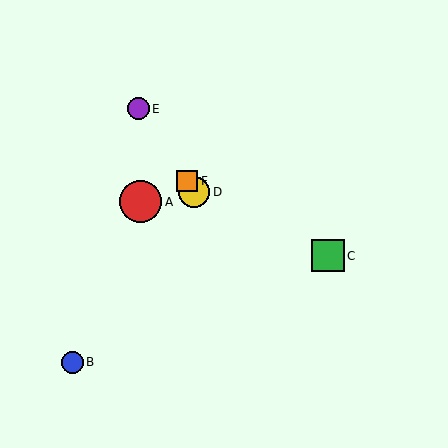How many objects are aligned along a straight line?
3 objects (D, E, F) are aligned along a straight line.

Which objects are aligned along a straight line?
Objects D, E, F are aligned along a straight line.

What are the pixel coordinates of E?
Object E is at (138, 109).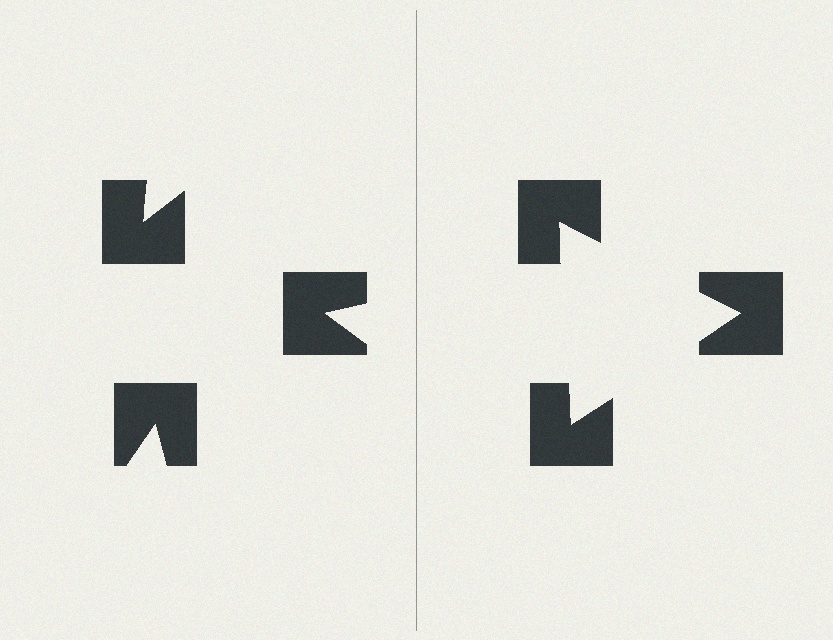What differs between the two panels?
The notched squares are positioned identically on both sides; only the wedge orientations differ. On the right they align to a triangle; on the left they are misaligned.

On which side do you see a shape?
An illusory triangle appears on the right side. On the left side the wedge cuts are rotated, so no coherent shape forms.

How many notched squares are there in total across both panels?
6 — 3 on each side.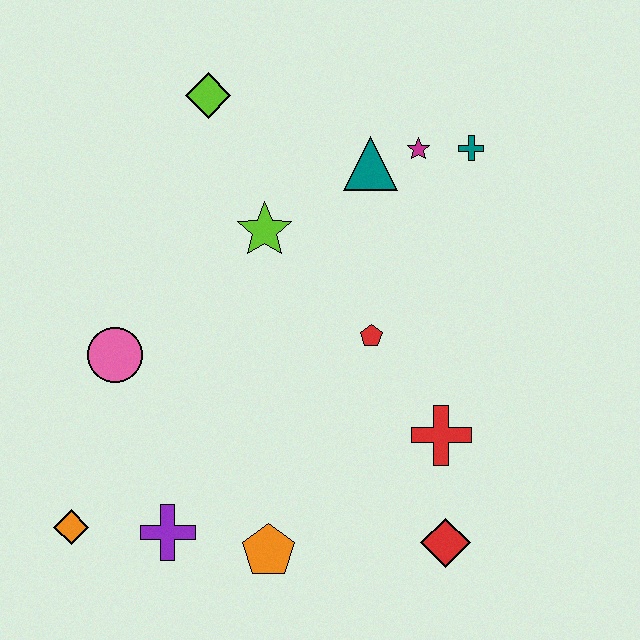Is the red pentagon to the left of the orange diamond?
No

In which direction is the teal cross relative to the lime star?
The teal cross is to the right of the lime star.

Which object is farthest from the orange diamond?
The teal cross is farthest from the orange diamond.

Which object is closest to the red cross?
The red diamond is closest to the red cross.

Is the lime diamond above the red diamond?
Yes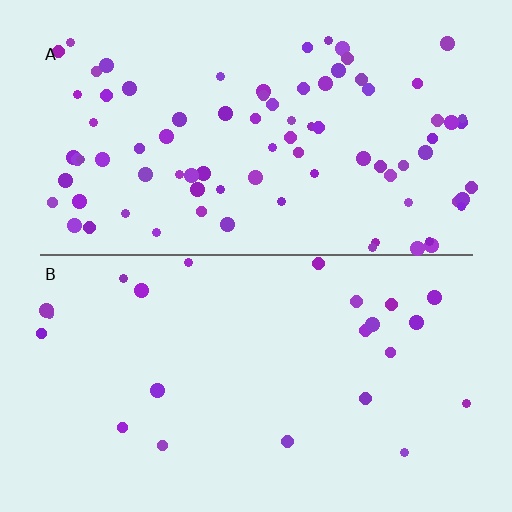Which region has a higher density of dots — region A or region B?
A (the top).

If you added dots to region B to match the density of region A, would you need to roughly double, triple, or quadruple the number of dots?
Approximately quadruple.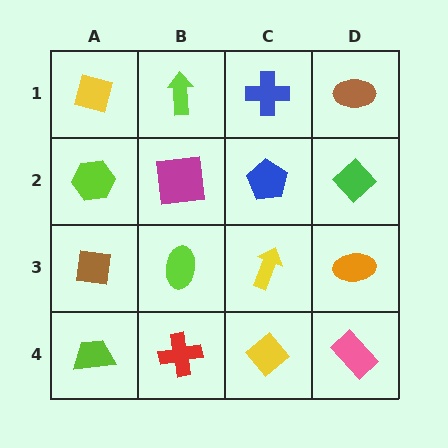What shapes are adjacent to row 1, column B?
A magenta square (row 2, column B), a yellow square (row 1, column A), a blue cross (row 1, column C).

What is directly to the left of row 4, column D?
A yellow diamond.